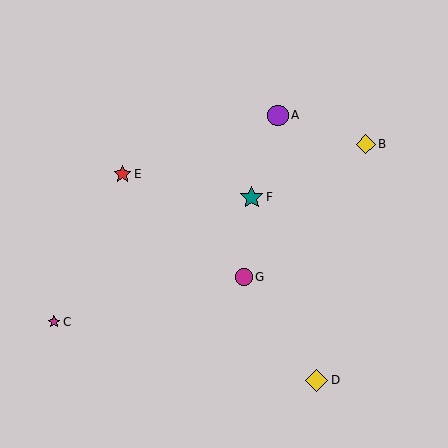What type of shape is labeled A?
Shape A is a purple circle.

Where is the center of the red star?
The center of the red star is at (122, 174).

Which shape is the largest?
The teal star (labeled F) is the largest.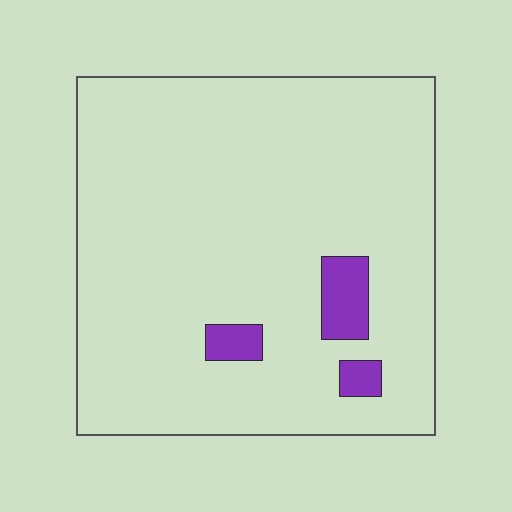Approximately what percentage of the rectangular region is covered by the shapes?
Approximately 5%.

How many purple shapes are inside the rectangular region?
3.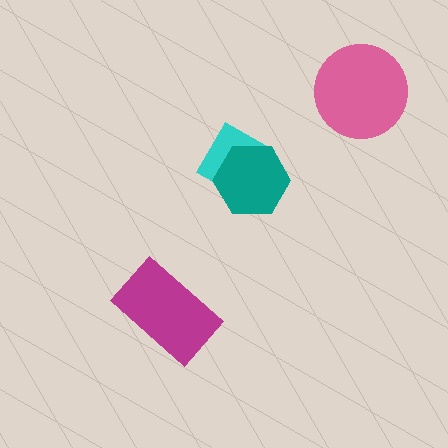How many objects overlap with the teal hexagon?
1 object overlaps with the teal hexagon.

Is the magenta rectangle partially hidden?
No, no other shape covers it.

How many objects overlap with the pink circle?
0 objects overlap with the pink circle.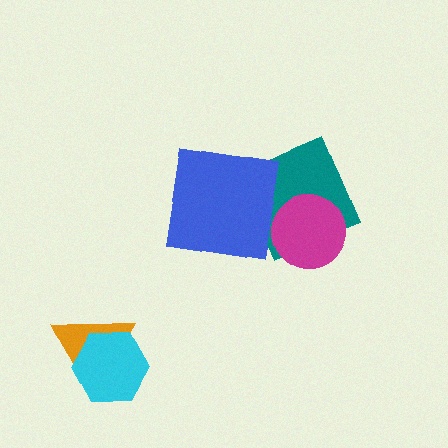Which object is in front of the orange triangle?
The cyan hexagon is in front of the orange triangle.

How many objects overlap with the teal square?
2 objects overlap with the teal square.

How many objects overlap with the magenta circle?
1 object overlaps with the magenta circle.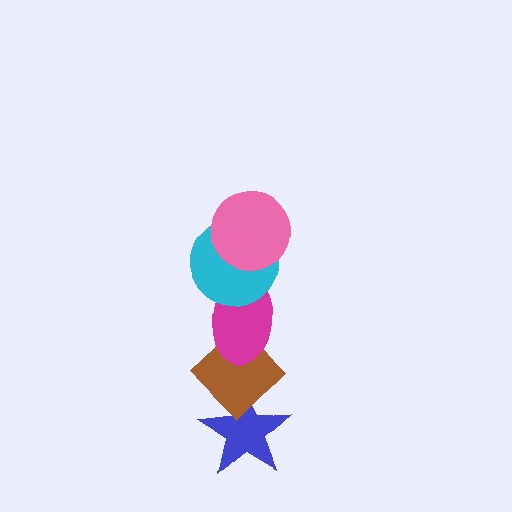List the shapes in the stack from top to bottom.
From top to bottom: the pink circle, the cyan circle, the magenta ellipse, the brown diamond, the blue star.